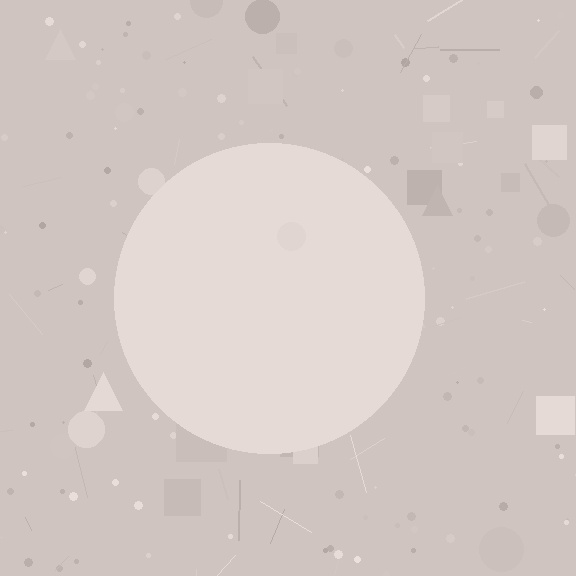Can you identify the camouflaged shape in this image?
The camouflaged shape is a circle.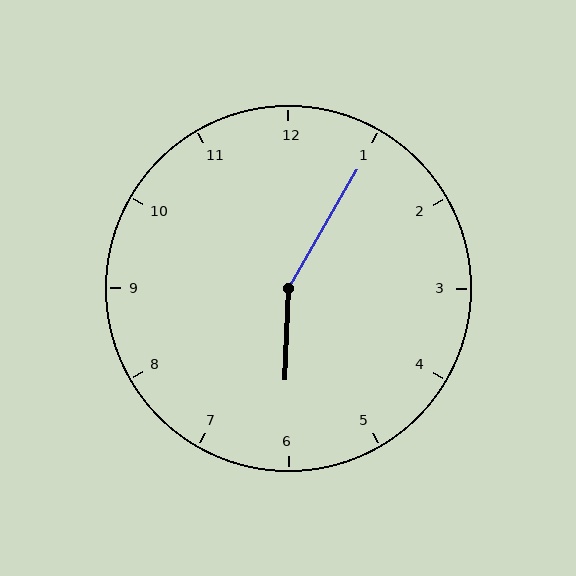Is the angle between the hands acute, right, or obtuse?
It is obtuse.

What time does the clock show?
6:05.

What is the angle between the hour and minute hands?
Approximately 152 degrees.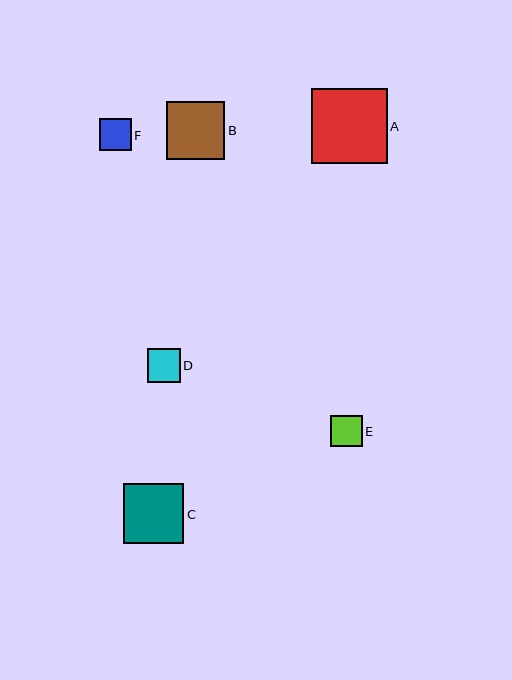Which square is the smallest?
Square E is the smallest with a size of approximately 32 pixels.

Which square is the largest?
Square A is the largest with a size of approximately 76 pixels.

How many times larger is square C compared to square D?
Square C is approximately 1.8 times the size of square D.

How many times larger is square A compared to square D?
Square A is approximately 2.3 times the size of square D.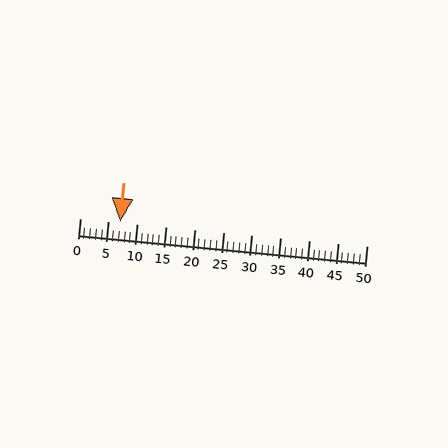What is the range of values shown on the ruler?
The ruler shows values from 0 to 50.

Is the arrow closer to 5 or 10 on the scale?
The arrow is closer to 5.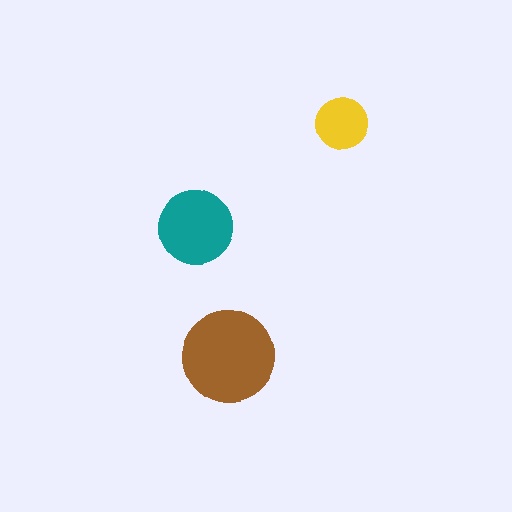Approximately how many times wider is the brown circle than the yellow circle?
About 2 times wider.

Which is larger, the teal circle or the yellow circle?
The teal one.